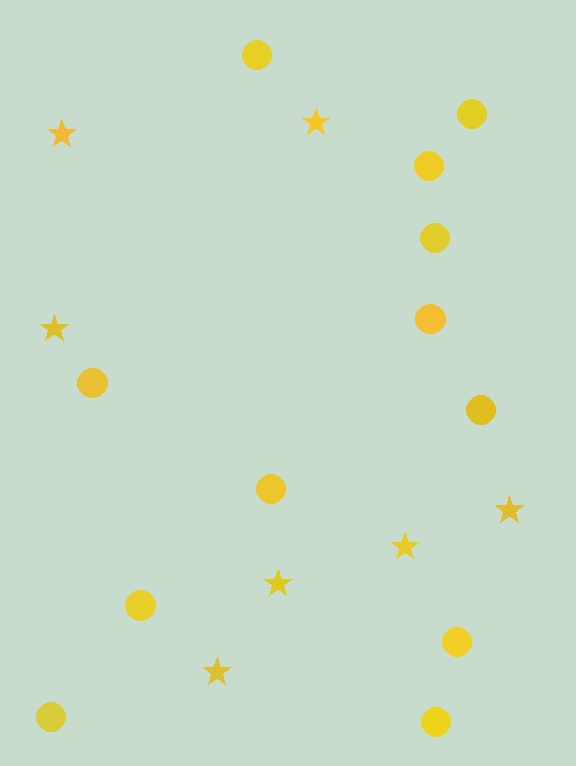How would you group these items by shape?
There are 2 groups: one group of stars (7) and one group of circles (12).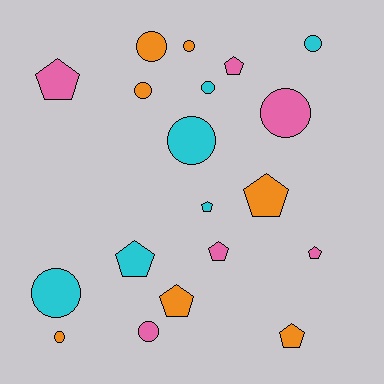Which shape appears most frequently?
Circle, with 10 objects.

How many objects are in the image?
There are 19 objects.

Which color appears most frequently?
Orange, with 7 objects.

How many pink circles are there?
There are 2 pink circles.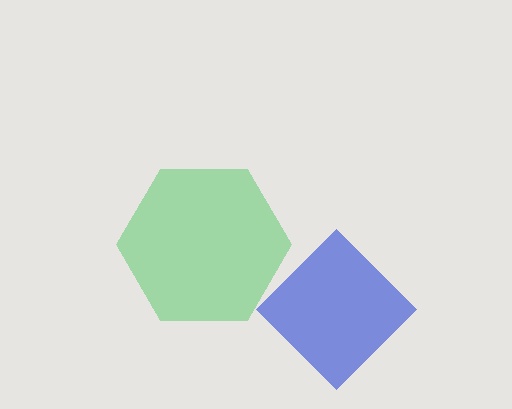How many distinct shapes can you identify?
There are 2 distinct shapes: a blue diamond, a green hexagon.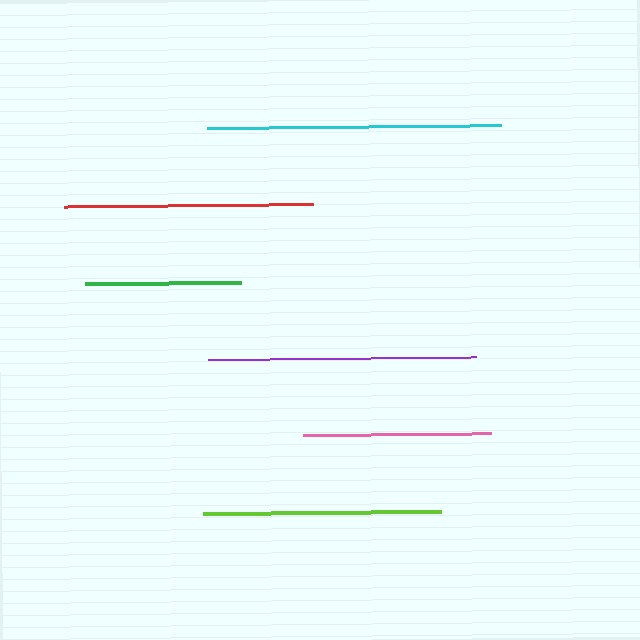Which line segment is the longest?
The cyan line is the longest at approximately 294 pixels.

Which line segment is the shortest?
The green line is the shortest at approximately 156 pixels.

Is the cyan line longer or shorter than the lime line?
The cyan line is longer than the lime line.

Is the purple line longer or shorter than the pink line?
The purple line is longer than the pink line.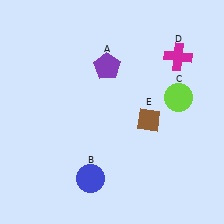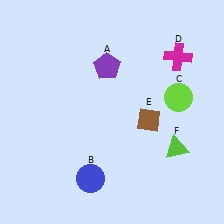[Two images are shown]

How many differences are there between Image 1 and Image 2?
There is 1 difference between the two images.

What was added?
A lime triangle (F) was added in Image 2.